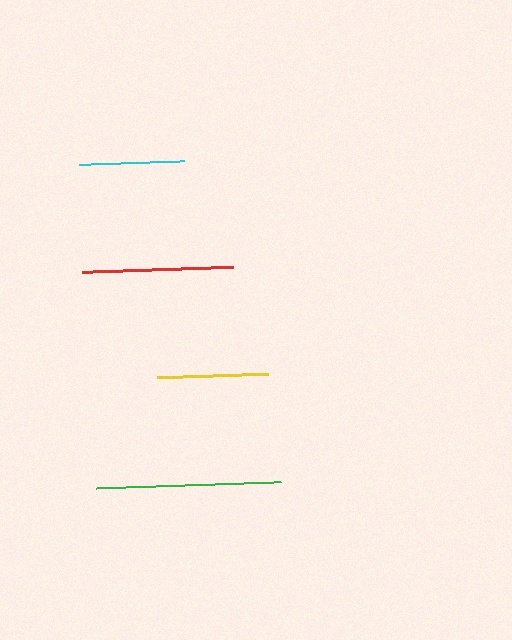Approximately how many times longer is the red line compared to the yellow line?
The red line is approximately 1.4 times the length of the yellow line.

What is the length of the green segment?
The green segment is approximately 185 pixels long.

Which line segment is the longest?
The green line is the longest at approximately 185 pixels.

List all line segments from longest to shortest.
From longest to shortest: green, red, yellow, cyan.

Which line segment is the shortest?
The cyan line is the shortest at approximately 105 pixels.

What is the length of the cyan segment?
The cyan segment is approximately 105 pixels long.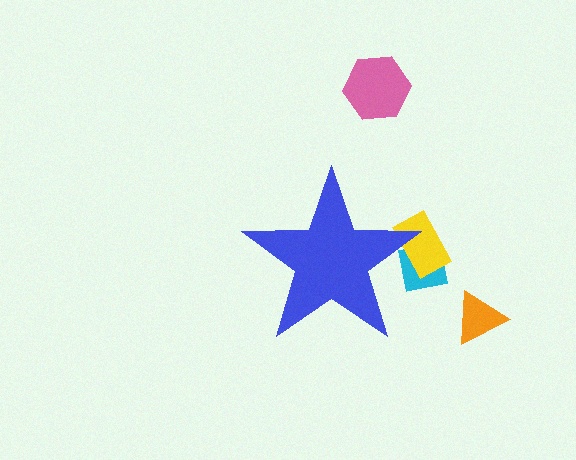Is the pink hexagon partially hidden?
No, the pink hexagon is fully visible.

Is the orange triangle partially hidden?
No, the orange triangle is fully visible.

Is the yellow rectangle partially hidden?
Yes, the yellow rectangle is partially hidden behind the blue star.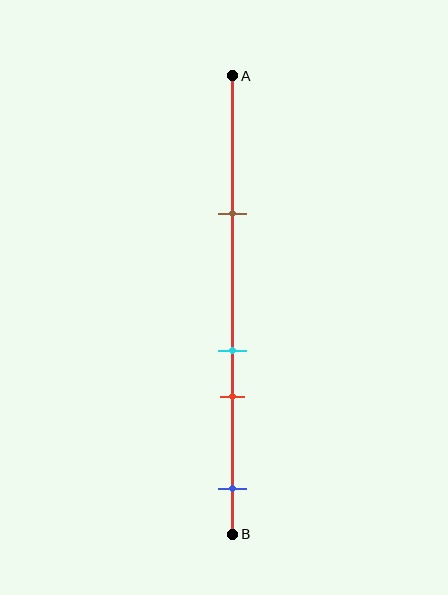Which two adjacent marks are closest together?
The cyan and red marks are the closest adjacent pair.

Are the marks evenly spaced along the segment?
No, the marks are not evenly spaced.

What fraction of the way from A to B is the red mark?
The red mark is approximately 70% (0.7) of the way from A to B.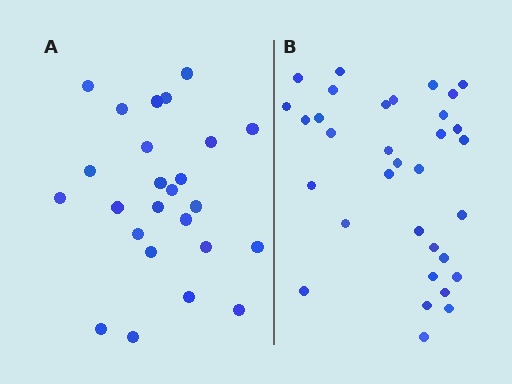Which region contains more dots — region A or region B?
Region B (the right region) has more dots.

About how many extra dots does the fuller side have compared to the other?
Region B has roughly 8 or so more dots than region A.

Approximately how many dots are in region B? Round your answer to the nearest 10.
About 30 dots. (The exact count is 33, which rounds to 30.)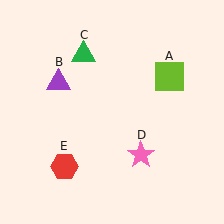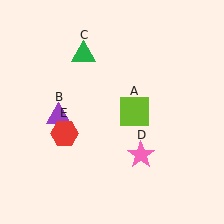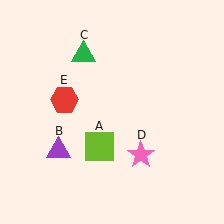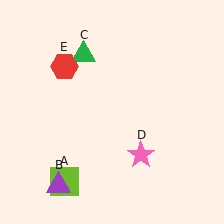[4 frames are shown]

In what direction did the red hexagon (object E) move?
The red hexagon (object E) moved up.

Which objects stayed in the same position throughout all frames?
Green triangle (object C) and pink star (object D) remained stationary.